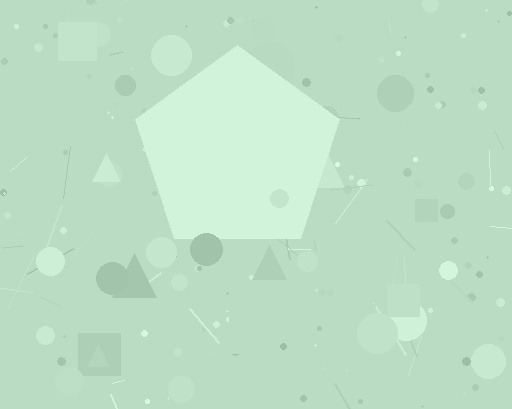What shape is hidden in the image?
A pentagon is hidden in the image.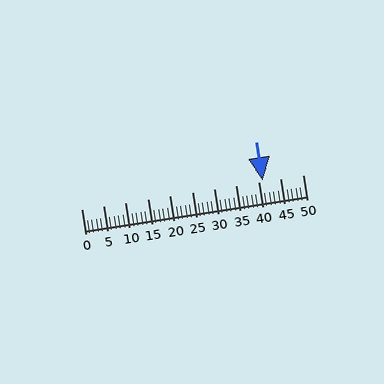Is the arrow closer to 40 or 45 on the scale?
The arrow is closer to 40.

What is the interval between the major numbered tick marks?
The major tick marks are spaced 5 units apart.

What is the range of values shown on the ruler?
The ruler shows values from 0 to 50.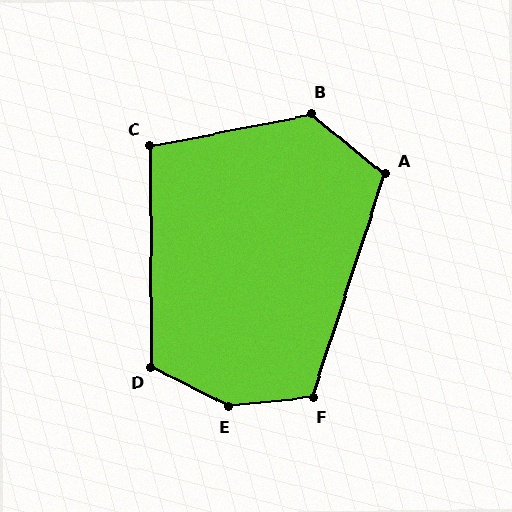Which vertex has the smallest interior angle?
C, at approximately 101 degrees.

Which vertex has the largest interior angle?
E, at approximately 147 degrees.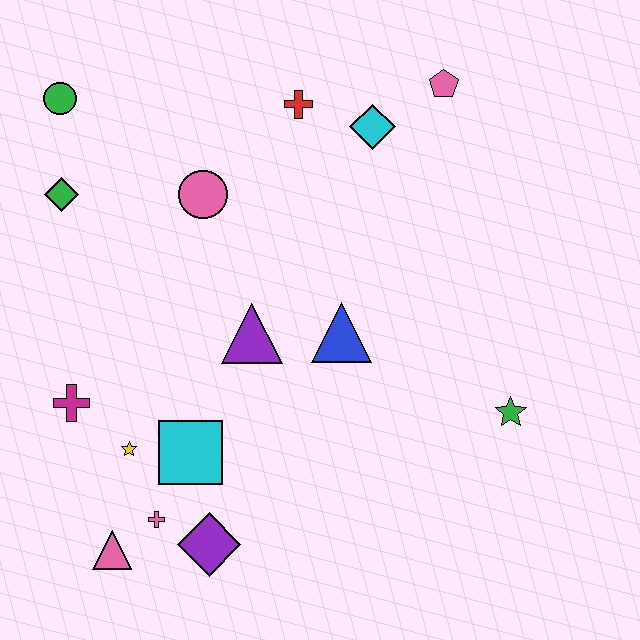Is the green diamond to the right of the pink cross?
No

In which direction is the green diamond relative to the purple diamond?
The green diamond is above the purple diamond.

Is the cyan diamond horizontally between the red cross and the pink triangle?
No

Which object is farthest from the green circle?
The green star is farthest from the green circle.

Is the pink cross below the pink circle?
Yes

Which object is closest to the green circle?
The green diamond is closest to the green circle.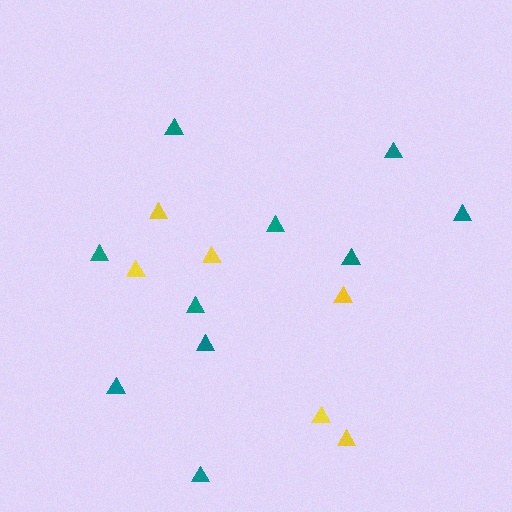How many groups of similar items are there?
There are 2 groups: one group of teal triangles (10) and one group of yellow triangles (6).